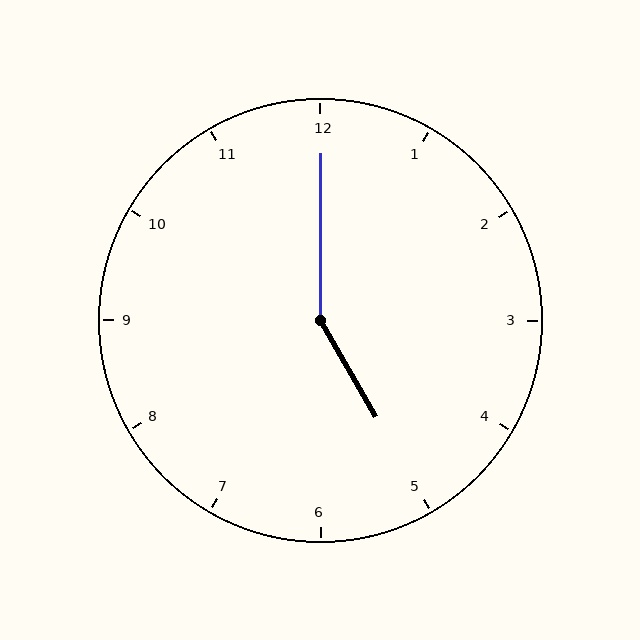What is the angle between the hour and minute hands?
Approximately 150 degrees.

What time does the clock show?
5:00.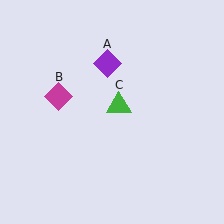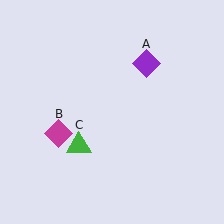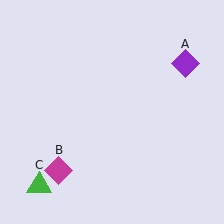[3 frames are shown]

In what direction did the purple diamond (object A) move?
The purple diamond (object A) moved right.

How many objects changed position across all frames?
3 objects changed position: purple diamond (object A), magenta diamond (object B), green triangle (object C).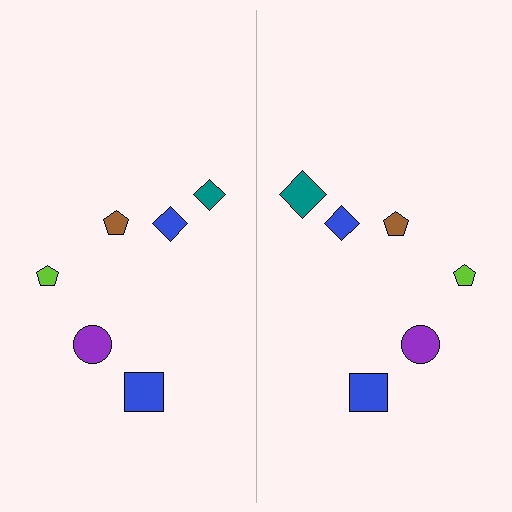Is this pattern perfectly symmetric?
No, the pattern is not perfectly symmetric. The teal diamond on the right side has a different size than its mirror counterpart.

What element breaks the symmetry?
The teal diamond on the right side has a different size than its mirror counterpart.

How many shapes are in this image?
There are 12 shapes in this image.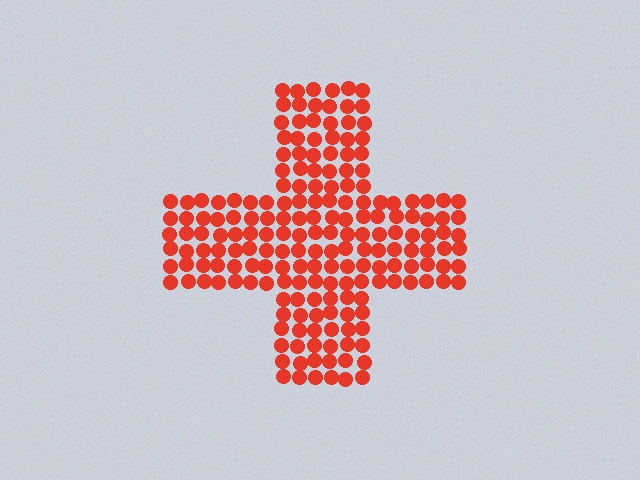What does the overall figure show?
The overall figure shows a cross.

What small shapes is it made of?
It is made of small circles.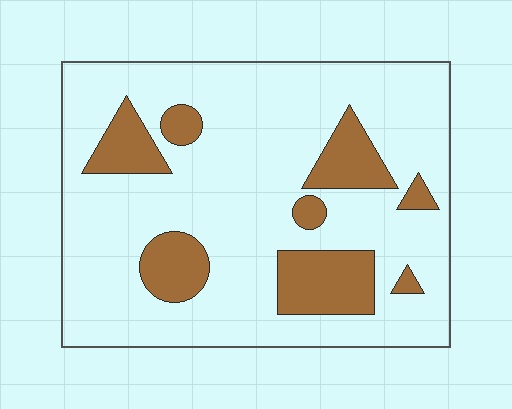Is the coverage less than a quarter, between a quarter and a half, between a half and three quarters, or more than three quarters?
Less than a quarter.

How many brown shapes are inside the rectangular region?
8.